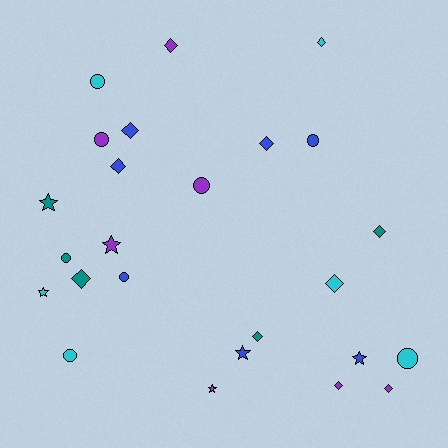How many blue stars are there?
There are 2 blue stars.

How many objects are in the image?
There are 25 objects.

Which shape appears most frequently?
Diamond, with 11 objects.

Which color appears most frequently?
Blue, with 7 objects.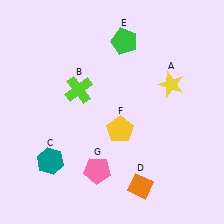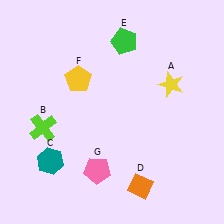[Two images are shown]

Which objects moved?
The objects that moved are: the lime cross (B), the yellow pentagon (F).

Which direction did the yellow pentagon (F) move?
The yellow pentagon (F) moved up.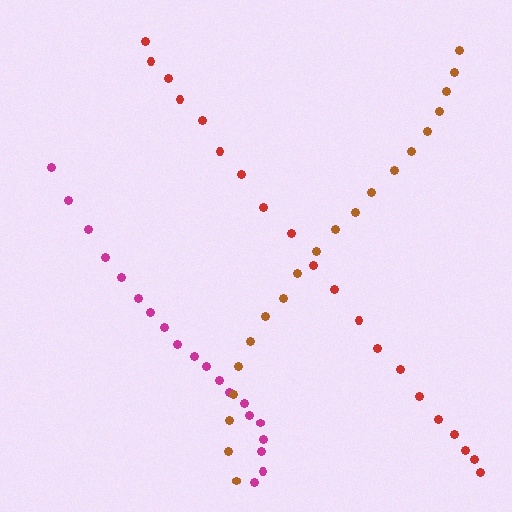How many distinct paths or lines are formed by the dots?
There are 3 distinct paths.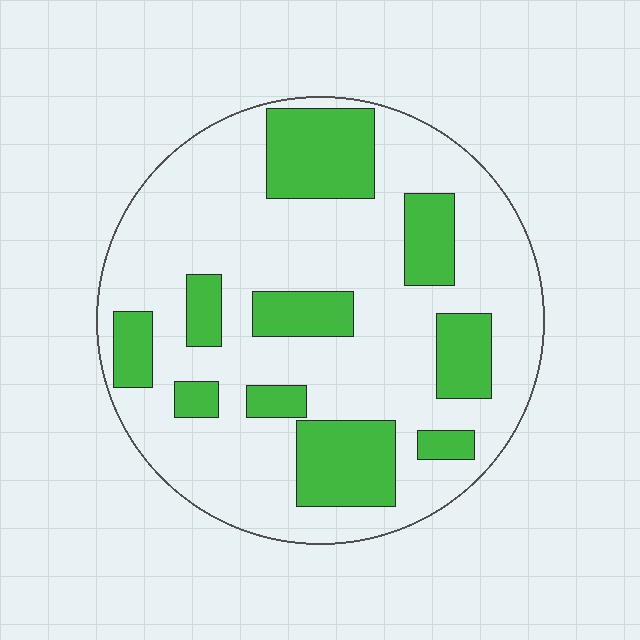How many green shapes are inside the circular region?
10.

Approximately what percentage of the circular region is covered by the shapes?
Approximately 30%.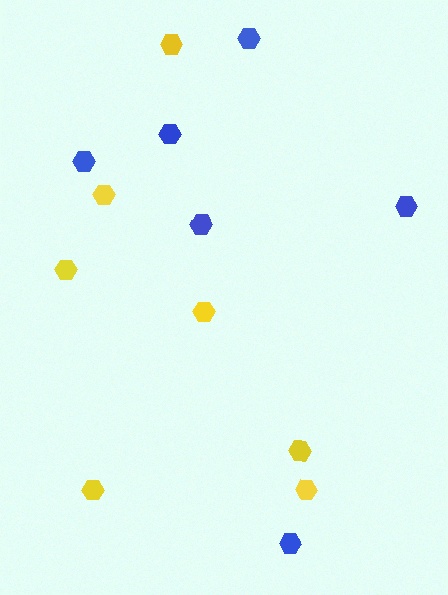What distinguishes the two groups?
There are 2 groups: one group of blue hexagons (6) and one group of yellow hexagons (7).